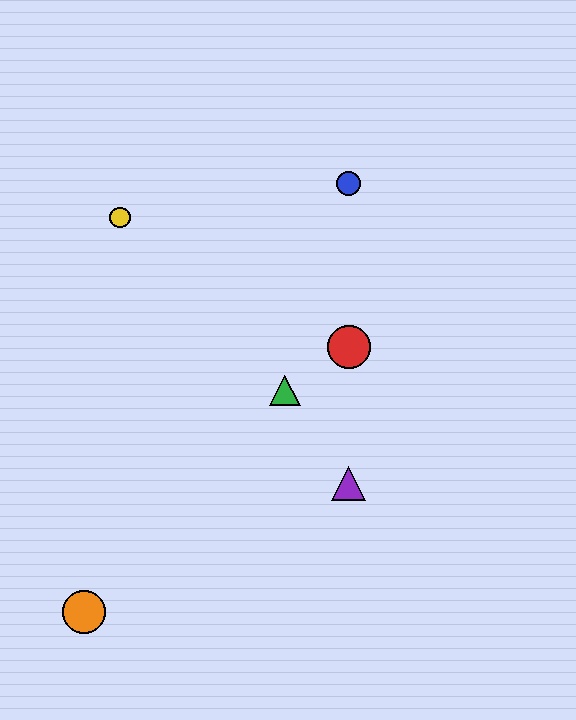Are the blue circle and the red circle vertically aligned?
Yes, both are at x≈349.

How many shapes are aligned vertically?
3 shapes (the red circle, the blue circle, the purple triangle) are aligned vertically.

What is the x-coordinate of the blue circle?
The blue circle is at x≈349.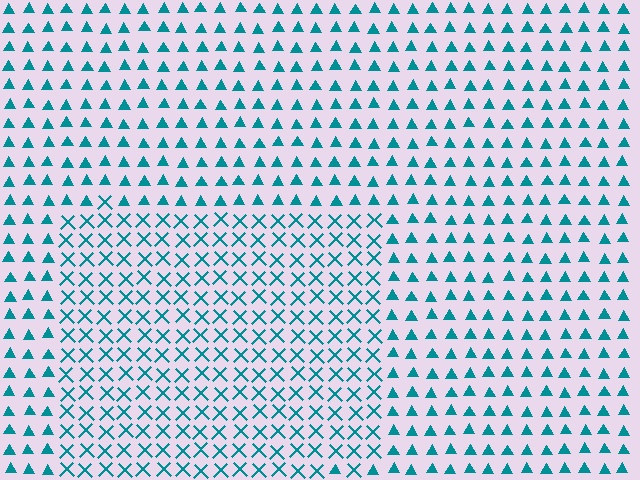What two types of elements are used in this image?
The image uses X marks inside the rectangle region and triangles outside it.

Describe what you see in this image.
The image is filled with small teal elements arranged in a uniform grid. A rectangle-shaped region contains X marks, while the surrounding area contains triangles. The boundary is defined purely by the change in element shape.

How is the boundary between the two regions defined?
The boundary is defined by a change in element shape: X marks inside vs. triangles outside. All elements share the same color and spacing.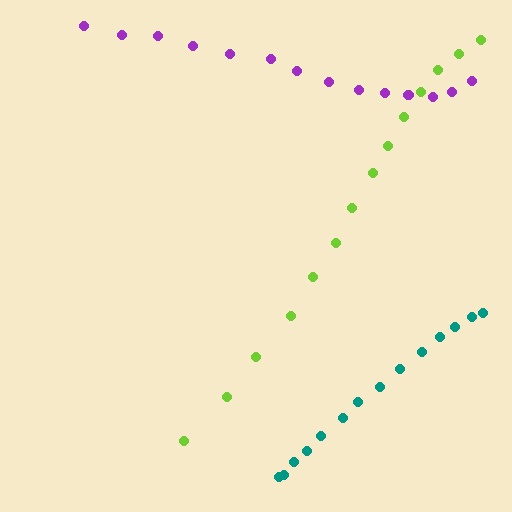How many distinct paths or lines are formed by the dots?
There are 3 distinct paths.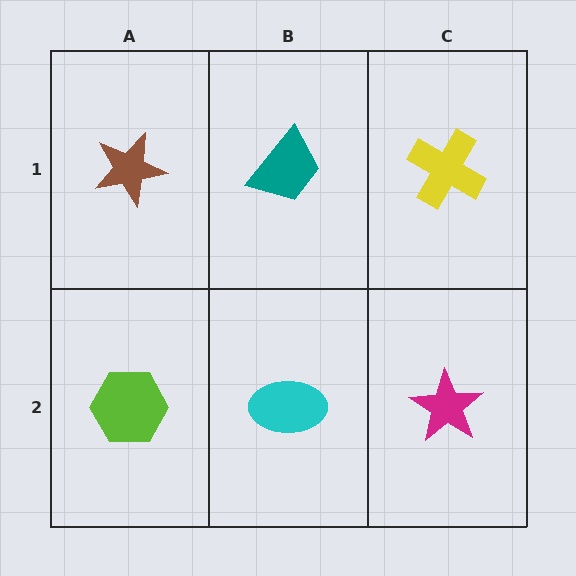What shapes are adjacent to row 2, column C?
A yellow cross (row 1, column C), a cyan ellipse (row 2, column B).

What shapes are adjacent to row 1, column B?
A cyan ellipse (row 2, column B), a brown star (row 1, column A), a yellow cross (row 1, column C).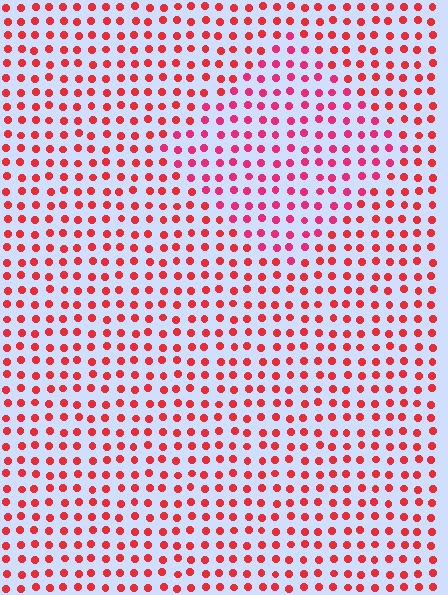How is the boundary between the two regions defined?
The boundary is defined purely by a slight shift in hue (about 22 degrees). Spacing, size, and orientation are identical on both sides.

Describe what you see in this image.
The image is filled with small red elements in a uniform arrangement. A diamond-shaped region is visible where the elements are tinted to a slightly different hue, forming a subtle color boundary.